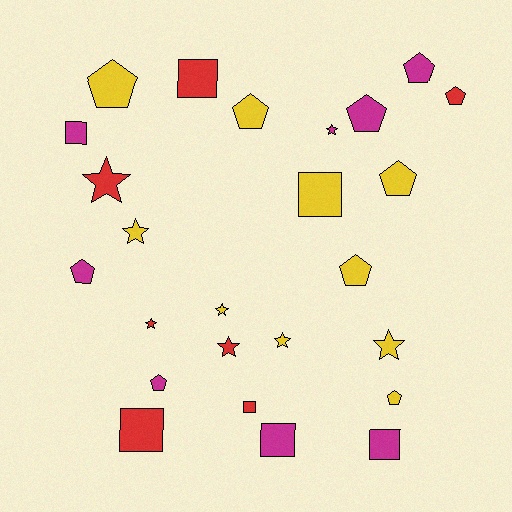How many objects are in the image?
There are 25 objects.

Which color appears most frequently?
Yellow, with 10 objects.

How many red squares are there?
There are 3 red squares.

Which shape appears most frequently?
Pentagon, with 10 objects.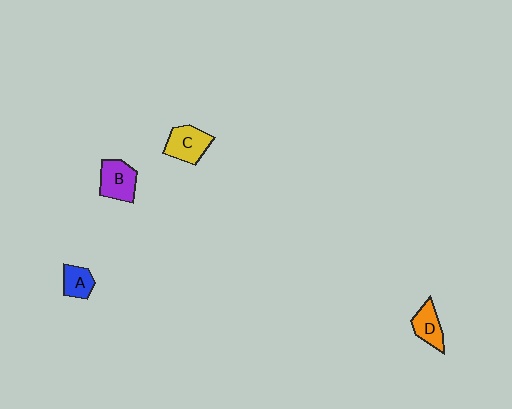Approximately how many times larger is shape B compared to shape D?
Approximately 1.3 times.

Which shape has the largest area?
Shape B (purple).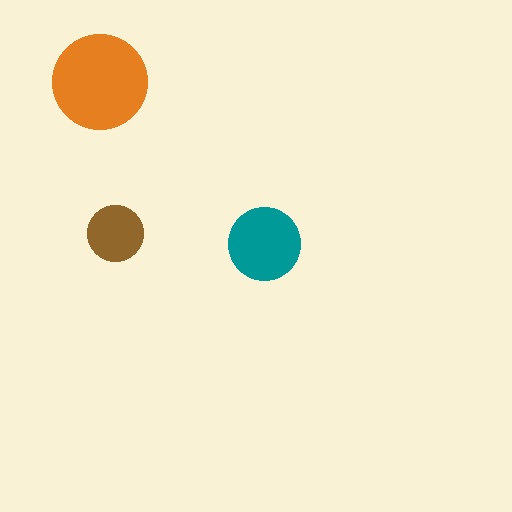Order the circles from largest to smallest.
the orange one, the teal one, the brown one.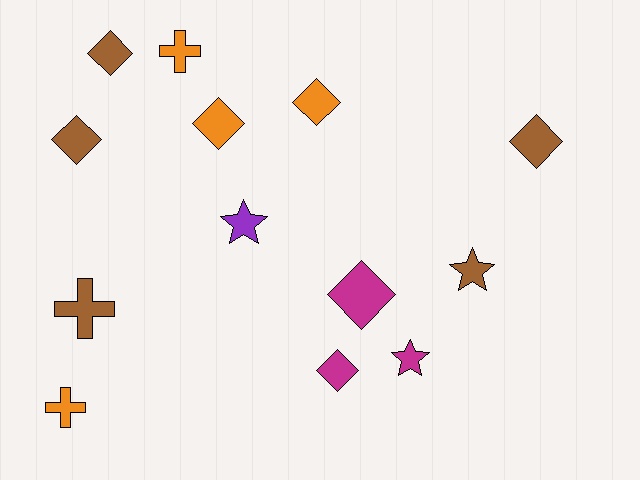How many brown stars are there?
There is 1 brown star.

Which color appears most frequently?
Brown, with 5 objects.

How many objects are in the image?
There are 13 objects.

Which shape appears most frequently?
Diamond, with 7 objects.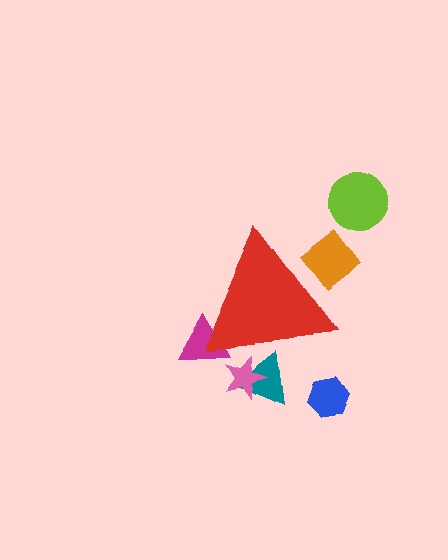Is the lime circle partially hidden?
No, the lime circle is fully visible.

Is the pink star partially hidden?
Yes, the pink star is partially hidden behind the red triangle.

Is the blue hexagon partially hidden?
No, the blue hexagon is fully visible.